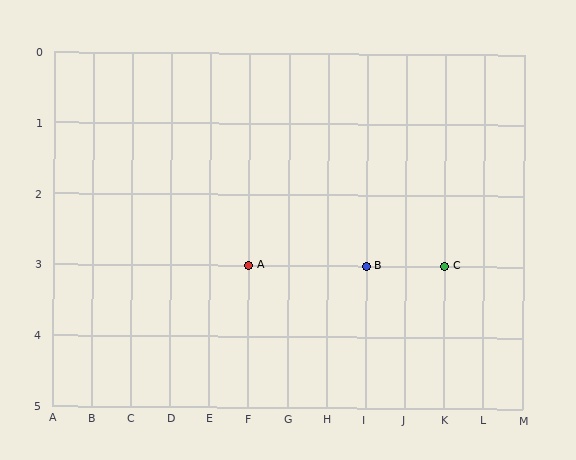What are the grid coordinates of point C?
Point C is at grid coordinates (K, 3).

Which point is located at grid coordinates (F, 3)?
Point A is at (F, 3).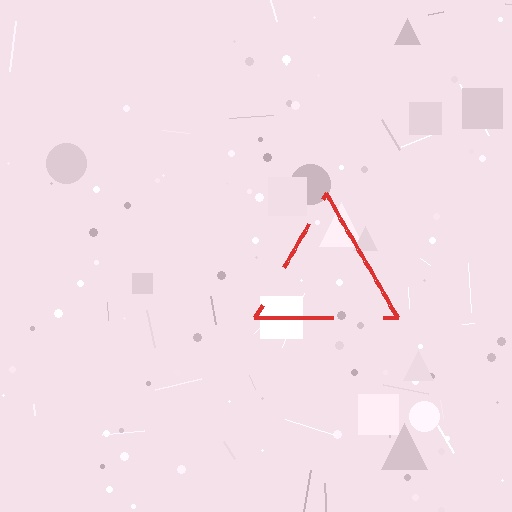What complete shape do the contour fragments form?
The contour fragments form a triangle.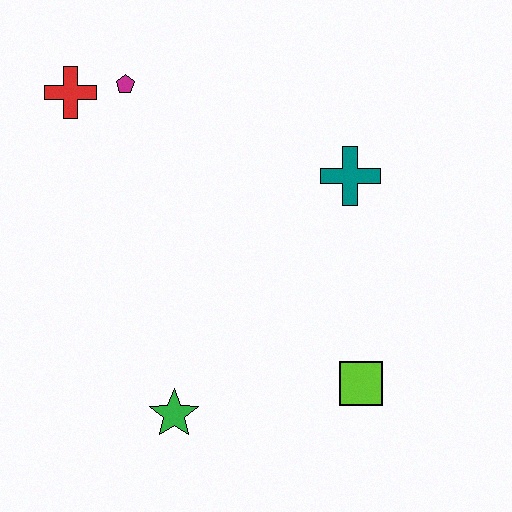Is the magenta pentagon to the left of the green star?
Yes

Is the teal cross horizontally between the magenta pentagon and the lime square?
Yes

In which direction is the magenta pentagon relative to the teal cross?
The magenta pentagon is to the left of the teal cross.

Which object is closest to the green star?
The lime square is closest to the green star.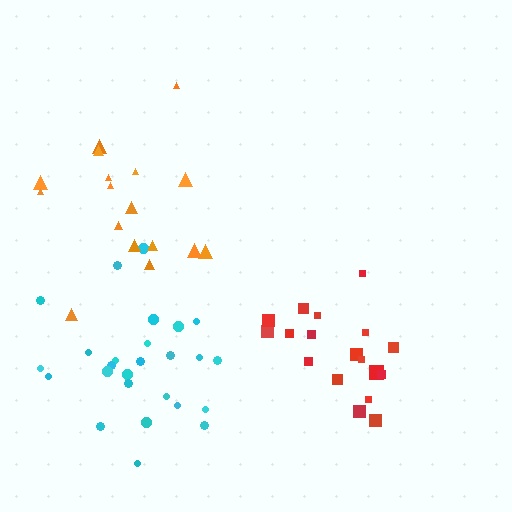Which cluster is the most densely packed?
Red.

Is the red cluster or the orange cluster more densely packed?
Red.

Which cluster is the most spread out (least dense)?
Orange.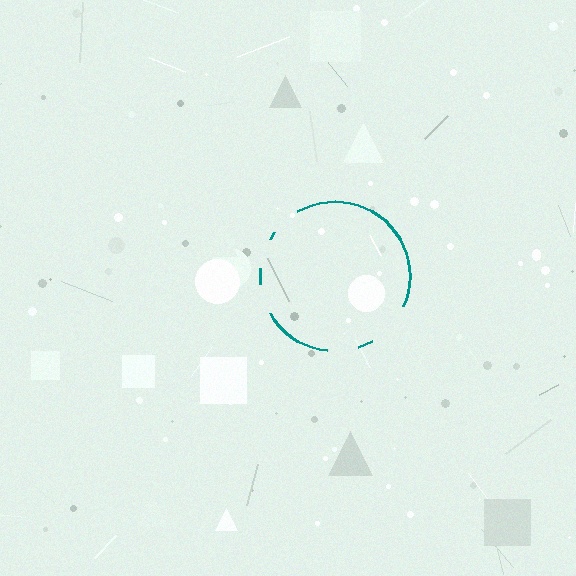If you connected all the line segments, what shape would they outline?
They would outline a circle.